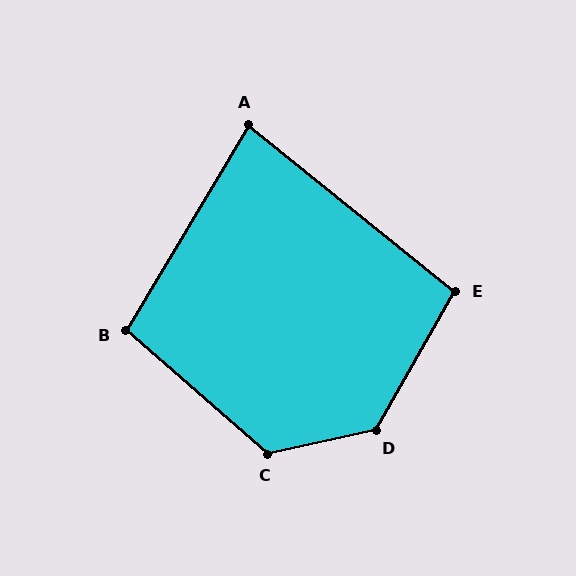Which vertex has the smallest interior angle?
A, at approximately 82 degrees.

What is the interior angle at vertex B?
Approximately 100 degrees (obtuse).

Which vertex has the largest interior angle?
D, at approximately 132 degrees.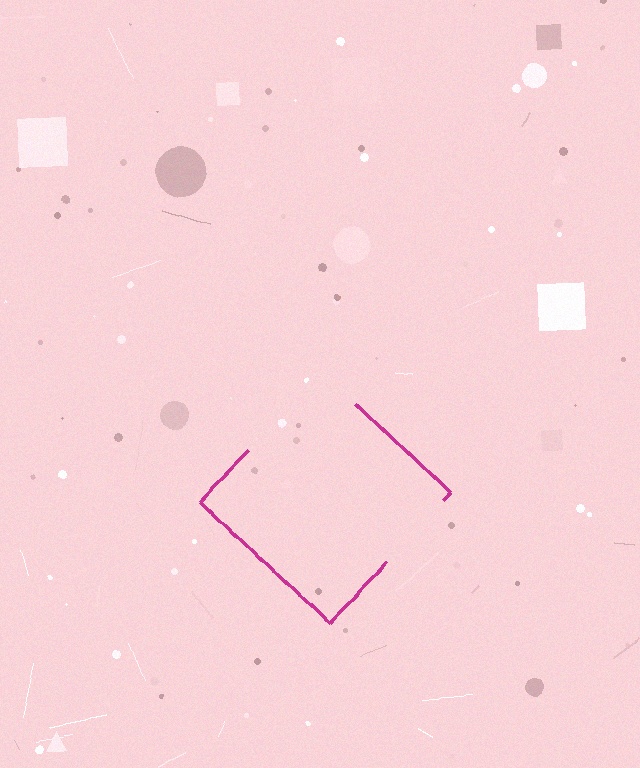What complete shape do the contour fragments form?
The contour fragments form a diamond.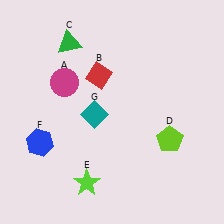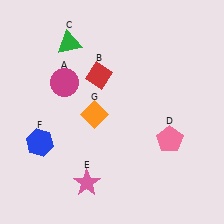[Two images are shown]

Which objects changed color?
D changed from lime to pink. E changed from lime to pink. G changed from teal to orange.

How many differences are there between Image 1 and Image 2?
There are 3 differences between the two images.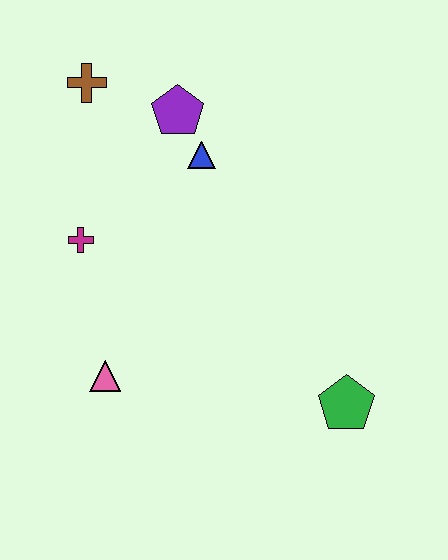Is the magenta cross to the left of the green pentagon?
Yes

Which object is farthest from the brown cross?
The green pentagon is farthest from the brown cross.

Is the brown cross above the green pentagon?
Yes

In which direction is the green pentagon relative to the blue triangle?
The green pentagon is below the blue triangle.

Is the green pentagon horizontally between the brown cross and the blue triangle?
No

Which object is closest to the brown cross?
The purple pentagon is closest to the brown cross.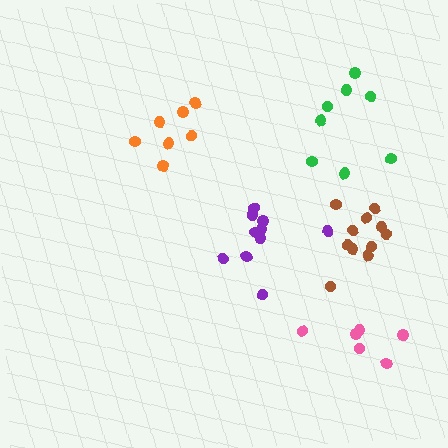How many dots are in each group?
Group 1: 10 dots, Group 2: 7 dots, Group 3: 6 dots, Group 4: 8 dots, Group 5: 11 dots (42 total).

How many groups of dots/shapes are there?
There are 5 groups.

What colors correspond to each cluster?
The clusters are colored: purple, orange, pink, green, brown.